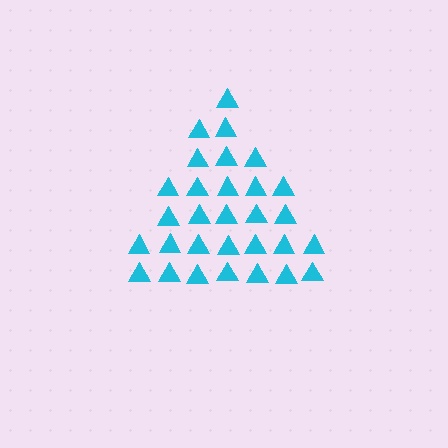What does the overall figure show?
The overall figure shows a triangle.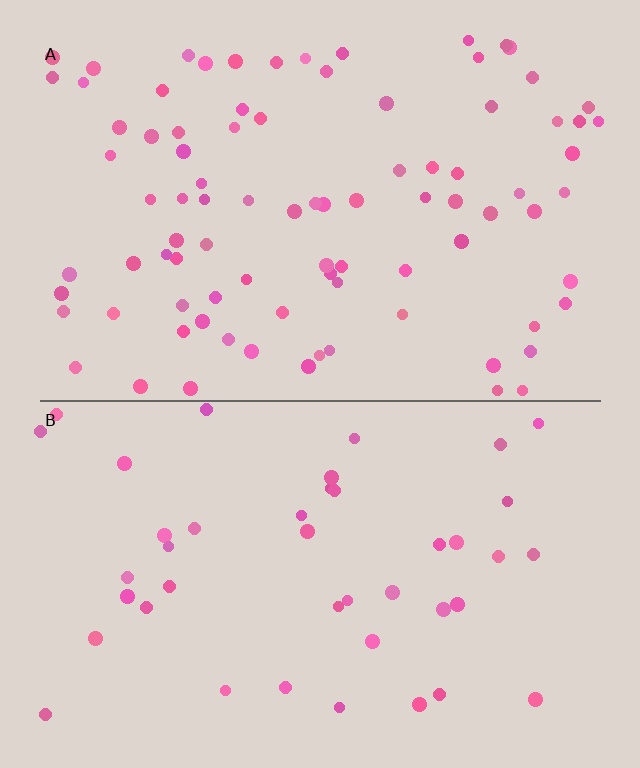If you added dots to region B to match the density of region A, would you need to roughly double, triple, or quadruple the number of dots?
Approximately double.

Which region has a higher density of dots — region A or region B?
A (the top).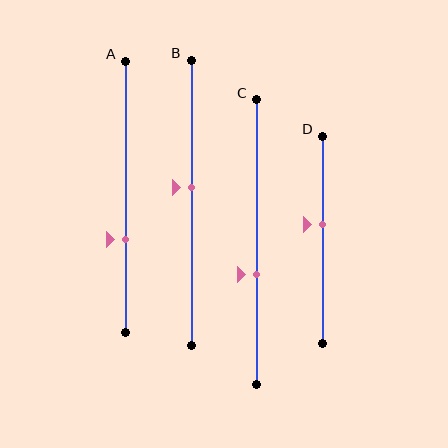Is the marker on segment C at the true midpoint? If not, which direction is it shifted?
No, the marker on segment C is shifted downward by about 11% of the segment length.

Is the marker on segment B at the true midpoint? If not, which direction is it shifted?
No, the marker on segment B is shifted upward by about 5% of the segment length.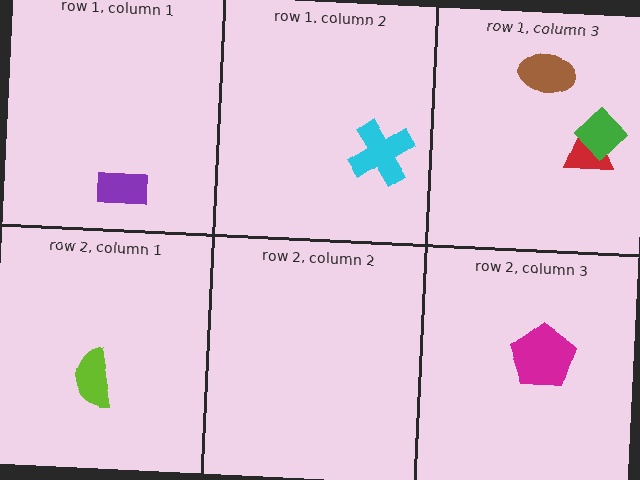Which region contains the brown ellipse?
The row 1, column 3 region.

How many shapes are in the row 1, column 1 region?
1.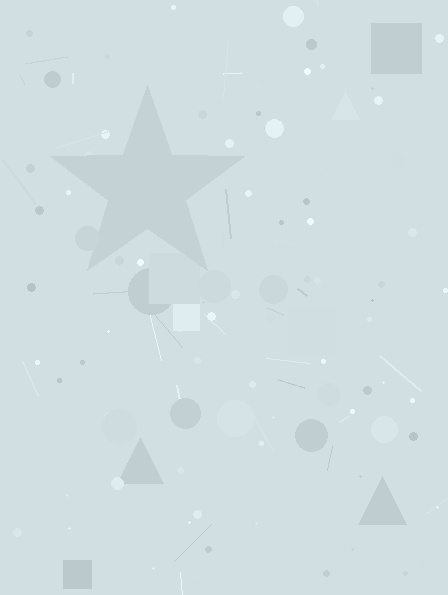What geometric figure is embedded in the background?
A star is embedded in the background.